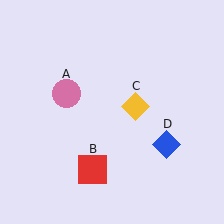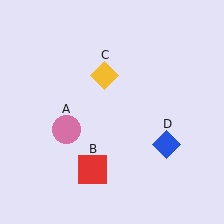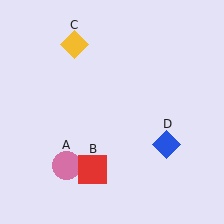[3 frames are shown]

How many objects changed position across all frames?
2 objects changed position: pink circle (object A), yellow diamond (object C).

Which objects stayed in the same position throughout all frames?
Red square (object B) and blue diamond (object D) remained stationary.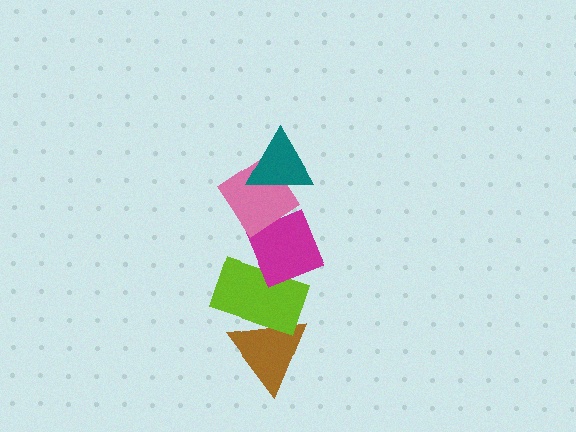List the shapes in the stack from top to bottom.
From top to bottom: the teal triangle, the pink diamond, the magenta diamond, the lime rectangle, the brown triangle.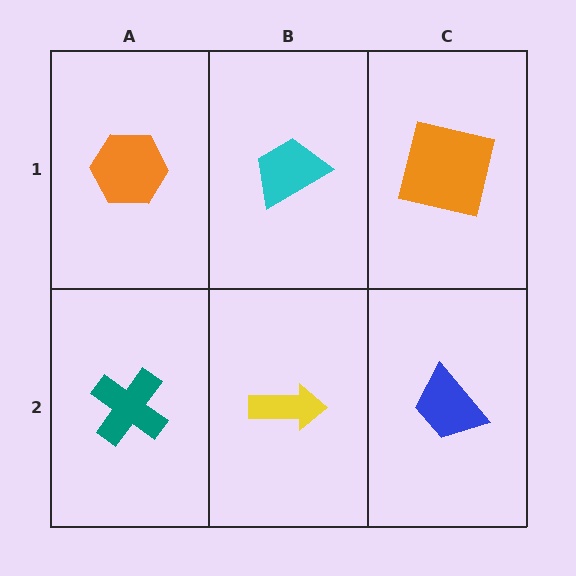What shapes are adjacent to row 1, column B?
A yellow arrow (row 2, column B), an orange hexagon (row 1, column A), an orange square (row 1, column C).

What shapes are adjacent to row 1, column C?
A blue trapezoid (row 2, column C), a cyan trapezoid (row 1, column B).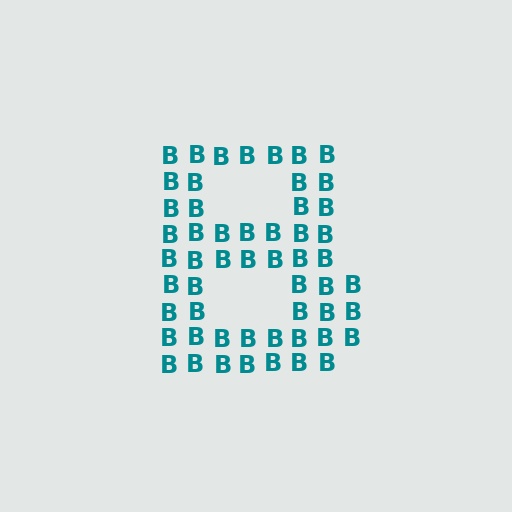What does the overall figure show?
The overall figure shows the letter B.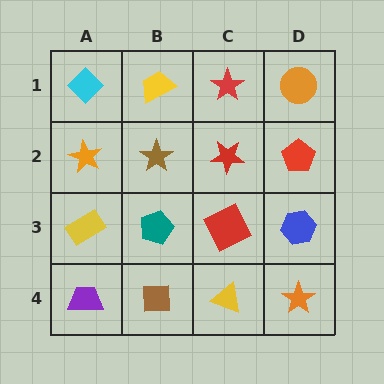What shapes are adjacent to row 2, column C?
A red star (row 1, column C), a red square (row 3, column C), a brown star (row 2, column B), a red pentagon (row 2, column D).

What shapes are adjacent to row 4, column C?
A red square (row 3, column C), a brown square (row 4, column B), an orange star (row 4, column D).